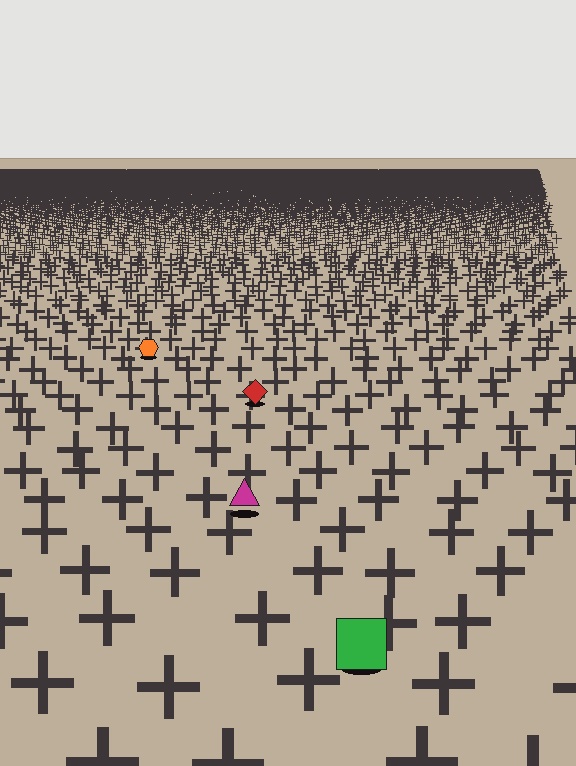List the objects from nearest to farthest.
From nearest to farthest: the green square, the magenta triangle, the red diamond, the orange hexagon.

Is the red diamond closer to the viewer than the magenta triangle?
No. The magenta triangle is closer — you can tell from the texture gradient: the ground texture is coarser near it.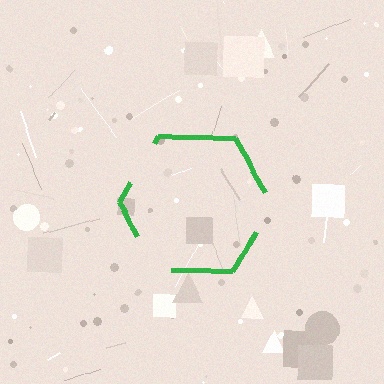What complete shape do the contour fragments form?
The contour fragments form a hexagon.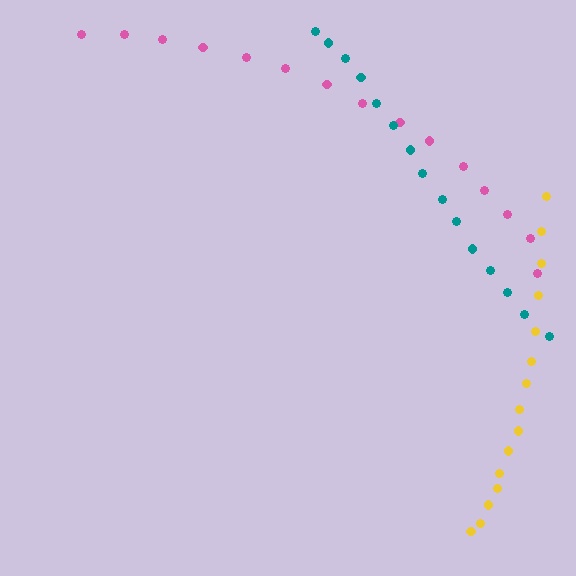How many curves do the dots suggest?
There are 3 distinct paths.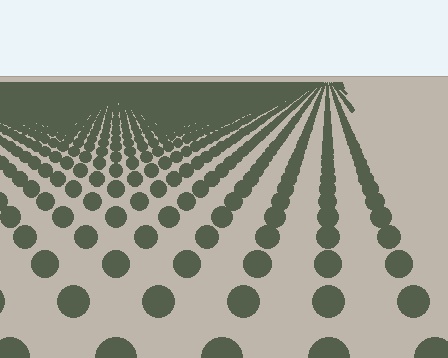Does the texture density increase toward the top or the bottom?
Density increases toward the top.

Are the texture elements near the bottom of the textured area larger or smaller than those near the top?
Larger. Near the bottom, elements are closer to the viewer and appear at a bigger on-screen size.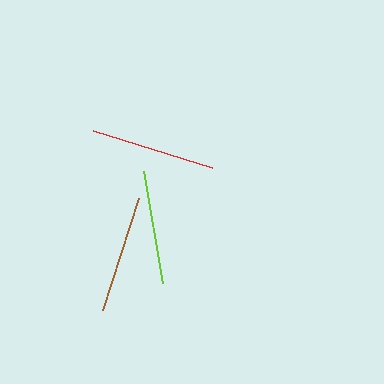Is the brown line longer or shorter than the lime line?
The brown line is longer than the lime line.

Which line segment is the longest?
The red line is the longest at approximately 125 pixels.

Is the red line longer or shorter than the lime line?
The red line is longer than the lime line.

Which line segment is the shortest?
The lime line is the shortest at approximately 114 pixels.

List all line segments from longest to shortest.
From longest to shortest: red, brown, lime.